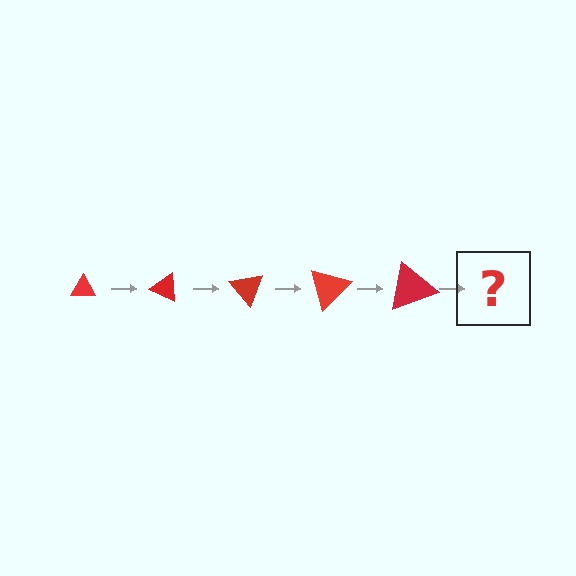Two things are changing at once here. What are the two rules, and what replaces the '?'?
The two rules are that the triangle grows larger each step and it rotates 25 degrees each step. The '?' should be a triangle, larger than the previous one and rotated 125 degrees from the start.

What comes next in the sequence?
The next element should be a triangle, larger than the previous one and rotated 125 degrees from the start.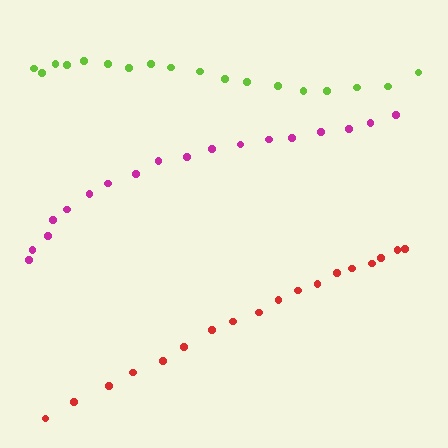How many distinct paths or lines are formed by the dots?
There are 3 distinct paths.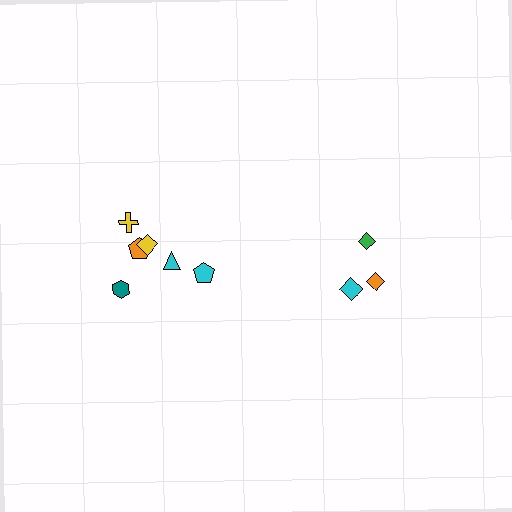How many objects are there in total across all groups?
There are 9 objects.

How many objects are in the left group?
There are 6 objects.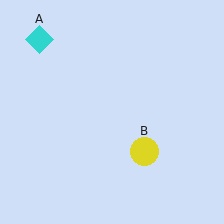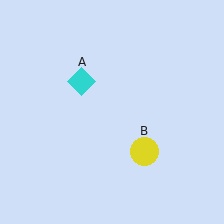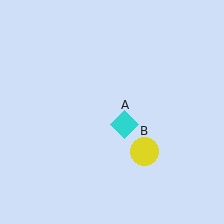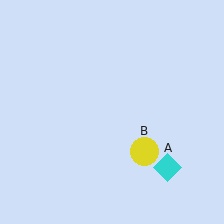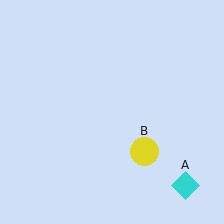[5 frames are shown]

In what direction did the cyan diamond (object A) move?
The cyan diamond (object A) moved down and to the right.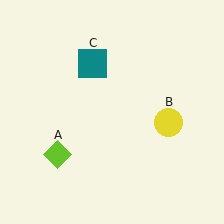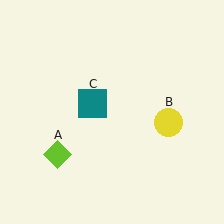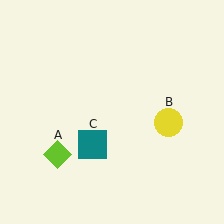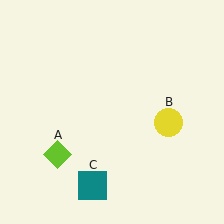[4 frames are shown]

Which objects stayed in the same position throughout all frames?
Lime diamond (object A) and yellow circle (object B) remained stationary.